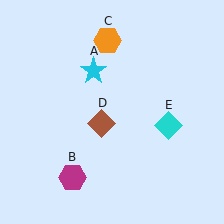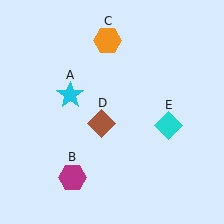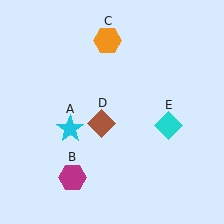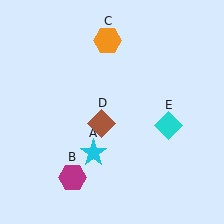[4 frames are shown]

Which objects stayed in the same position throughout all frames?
Magenta hexagon (object B) and orange hexagon (object C) and brown diamond (object D) and cyan diamond (object E) remained stationary.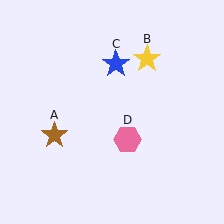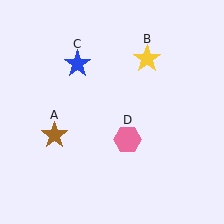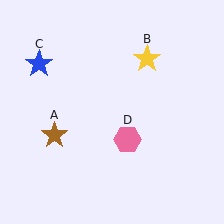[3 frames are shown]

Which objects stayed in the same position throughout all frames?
Brown star (object A) and yellow star (object B) and pink hexagon (object D) remained stationary.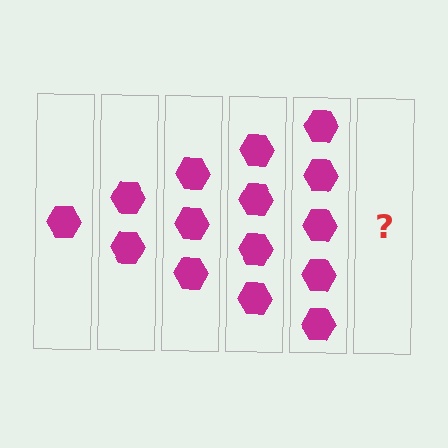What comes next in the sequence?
The next element should be 6 hexagons.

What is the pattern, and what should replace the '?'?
The pattern is that each step adds one more hexagon. The '?' should be 6 hexagons.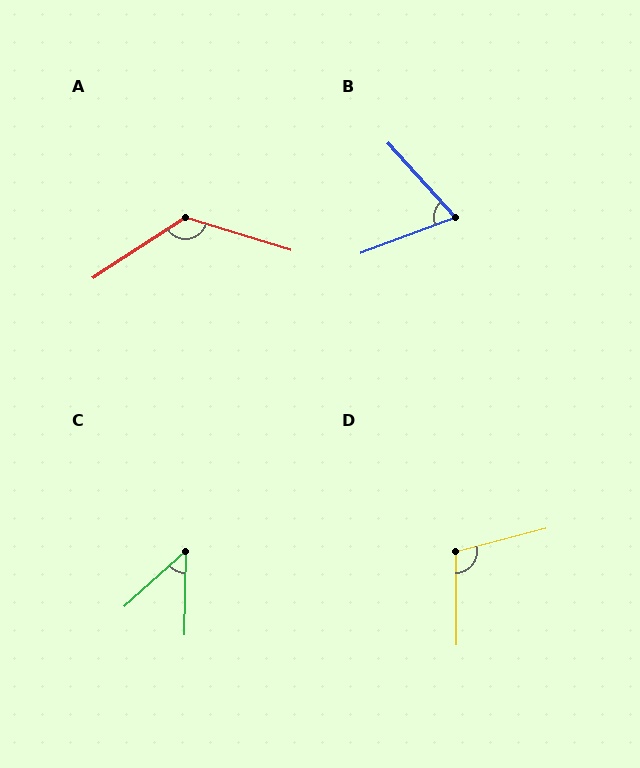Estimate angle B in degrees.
Approximately 68 degrees.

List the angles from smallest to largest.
C (47°), B (68°), D (104°), A (130°).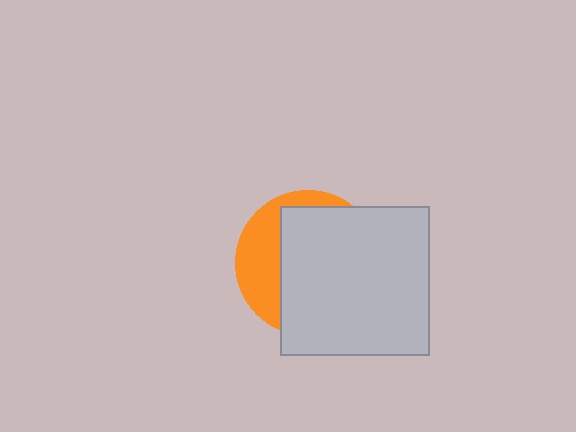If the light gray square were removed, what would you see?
You would see the complete orange circle.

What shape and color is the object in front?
The object in front is a light gray square.